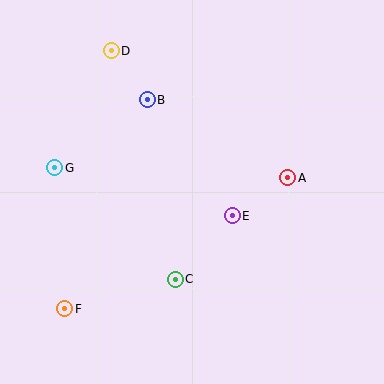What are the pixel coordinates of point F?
Point F is at (65, 309).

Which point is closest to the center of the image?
Point E at (232, 216) is closest to the center.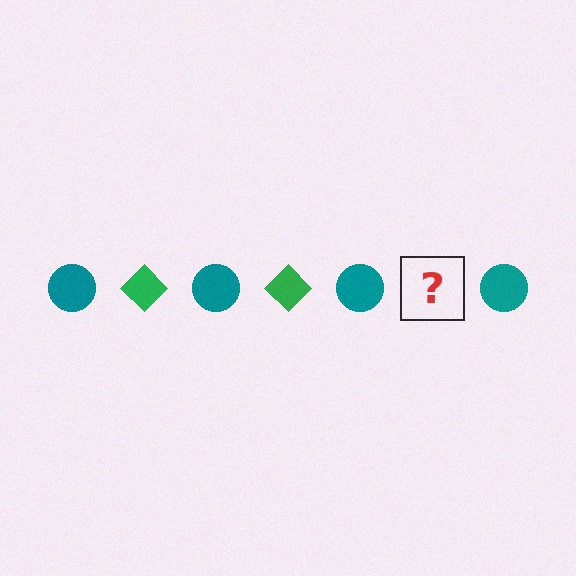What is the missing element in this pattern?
The missing element is a green diamond.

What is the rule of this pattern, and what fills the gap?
The rule is that the pattern alternates between teal circle and green diamond. The gap should be filled with a green diamond.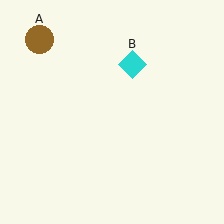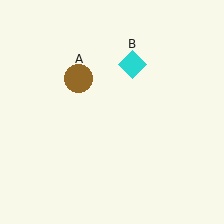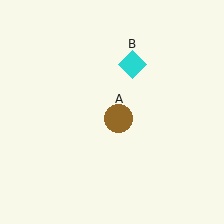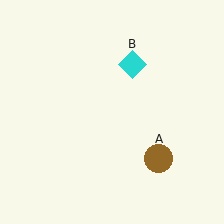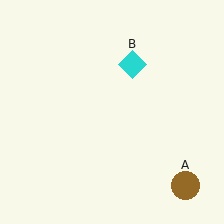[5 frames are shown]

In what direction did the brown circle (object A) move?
The brown circle (object A) moved down and to the right.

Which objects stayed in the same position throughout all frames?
Cyan diamond (object B) remained stationary.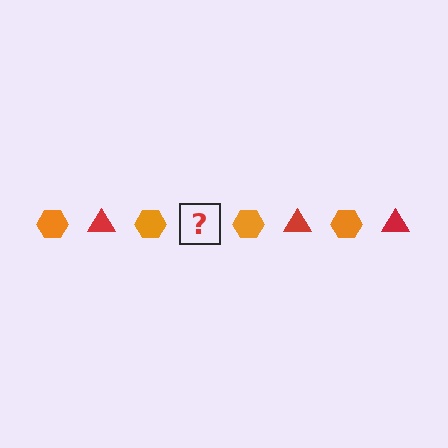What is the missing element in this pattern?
The missing element is a red triangle.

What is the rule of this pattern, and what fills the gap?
The rule is that the pattern alternates between orange hexagon and red triangle. The gap should be filled with a red triangle.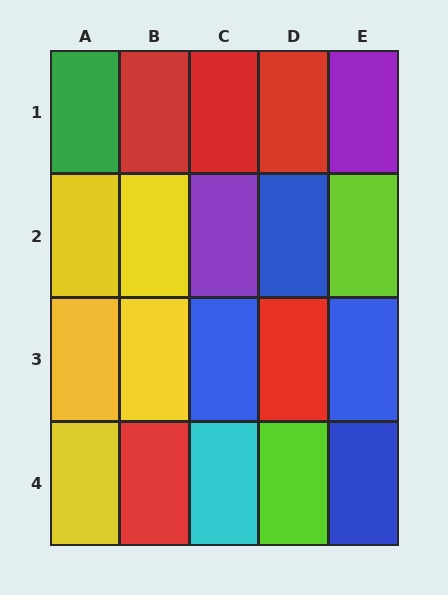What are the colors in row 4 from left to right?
Yellow, red, cyan, lime, blue.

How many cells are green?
1 cell is green.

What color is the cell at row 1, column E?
Purple.